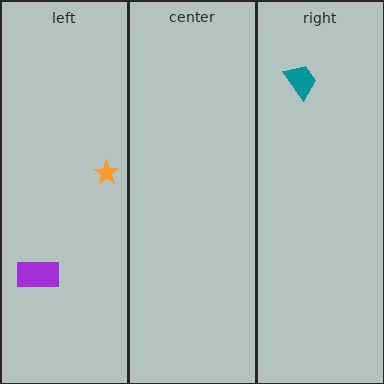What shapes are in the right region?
The teal trapezoid.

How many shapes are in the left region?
2.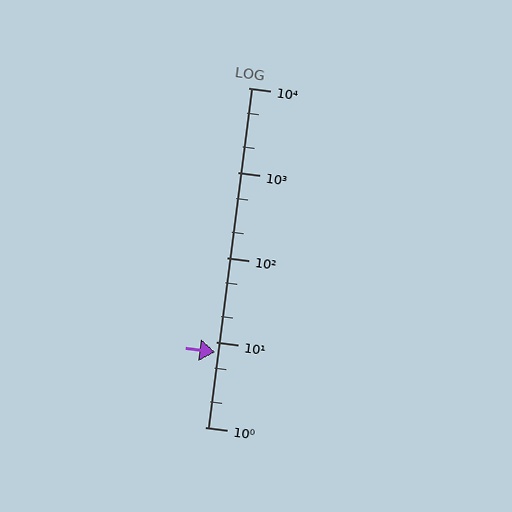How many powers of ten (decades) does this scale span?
The scale spans 4 decades, from 1 to 10000.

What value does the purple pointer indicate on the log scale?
The pointer indicates approximately 7.7.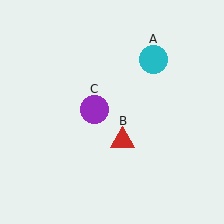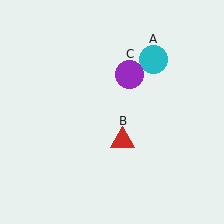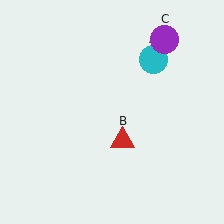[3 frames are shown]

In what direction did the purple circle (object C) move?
The purple circle (object C) moved up and to the right.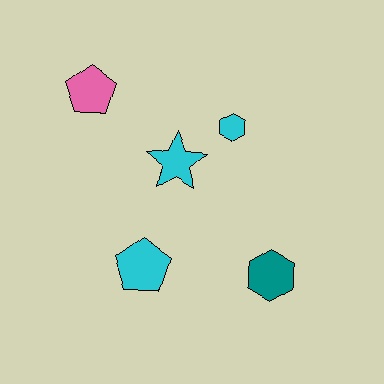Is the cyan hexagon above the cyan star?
Yes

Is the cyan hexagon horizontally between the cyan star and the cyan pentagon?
No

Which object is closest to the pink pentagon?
The cyan star is closest to the pink pentagon.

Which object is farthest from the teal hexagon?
The pink pentagon is farthest from the teal hexagon.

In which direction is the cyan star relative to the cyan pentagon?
The cyan star is above the cyan pentagon.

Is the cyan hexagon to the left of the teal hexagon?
Yes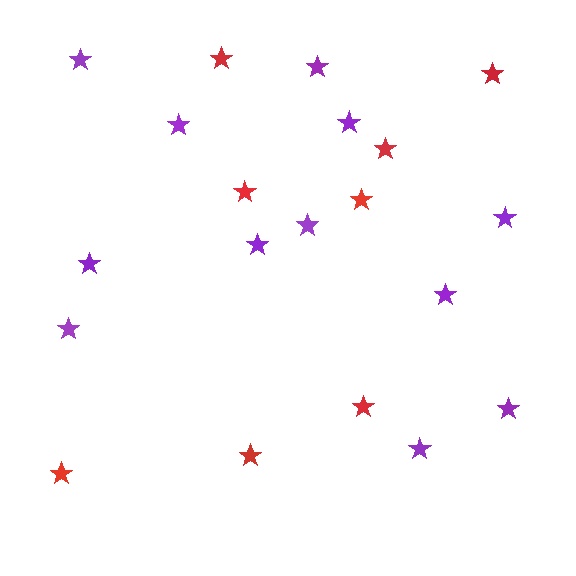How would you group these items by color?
There are 2 groups: one group of purple stars (12) and one group of red stars (8).